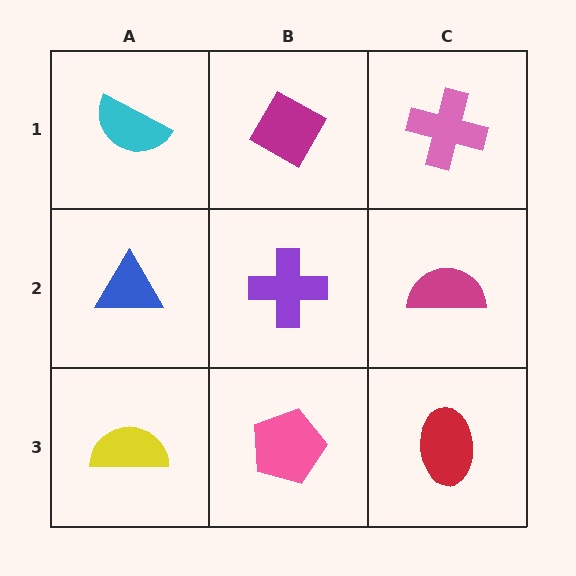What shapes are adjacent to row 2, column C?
A pink cross (row 1, column C), a red ellipse (row 3, column C), a purple cross (row 2, column B).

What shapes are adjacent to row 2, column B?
A magenta diamond (row 1, column B), a pink pentagon (row 3, column B), a blue triangle (row 2, column A), a magenta semicircle (row 2, column C).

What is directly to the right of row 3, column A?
A pink pentagon.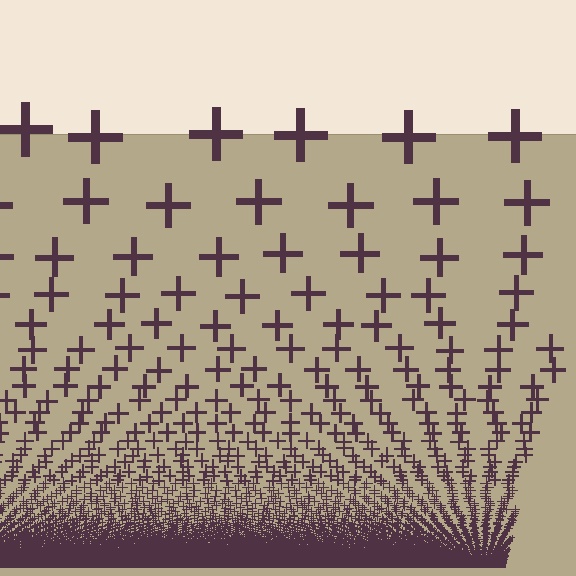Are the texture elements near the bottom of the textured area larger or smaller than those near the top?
Smaller. The gradient is inverted — elements near the bottom are smaller and denser.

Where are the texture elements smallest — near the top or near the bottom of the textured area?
Near the bottom.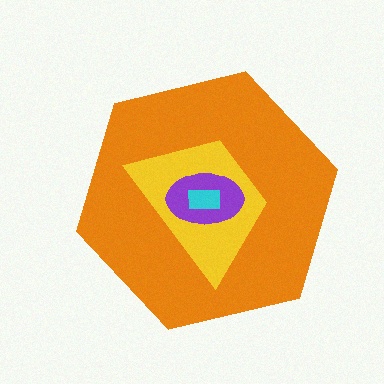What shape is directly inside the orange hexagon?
The yellow trapezoid.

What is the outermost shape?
The orange hexagon.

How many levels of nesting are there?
4.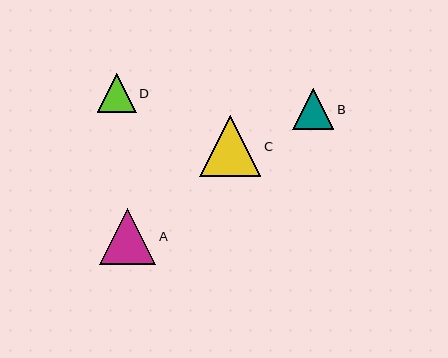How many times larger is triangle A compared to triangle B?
Triangle A is approximately 1.4 times the size of triangle B.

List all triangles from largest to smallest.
From largest to smallest: C, A, B, D.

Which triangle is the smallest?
Triangle D is the smallest with a size of approximately 39 pixels.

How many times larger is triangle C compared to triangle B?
Triangle C is approximately 1.5 times the size of triangle B.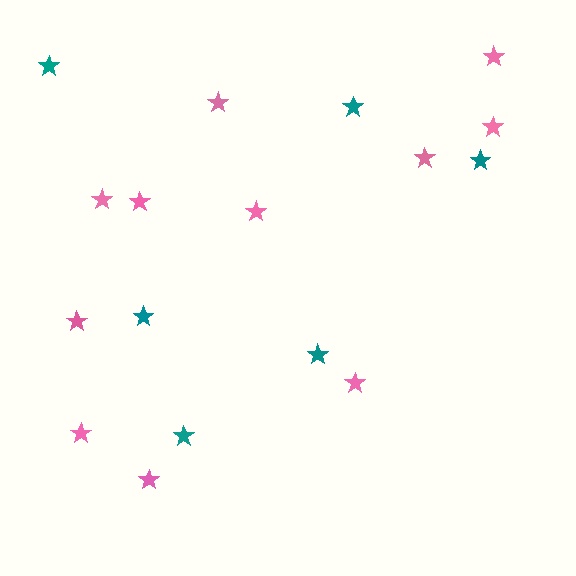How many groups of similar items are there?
There are 2 groups: one group of teal stars (6) and one group of pink stars (11).